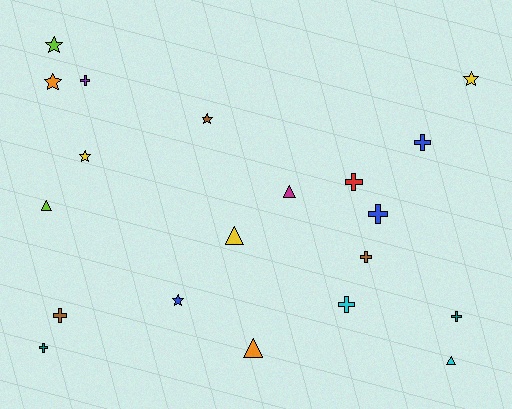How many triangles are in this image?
There are 5 triangles.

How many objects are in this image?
There are 20 objects.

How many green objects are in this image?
There are no green objects.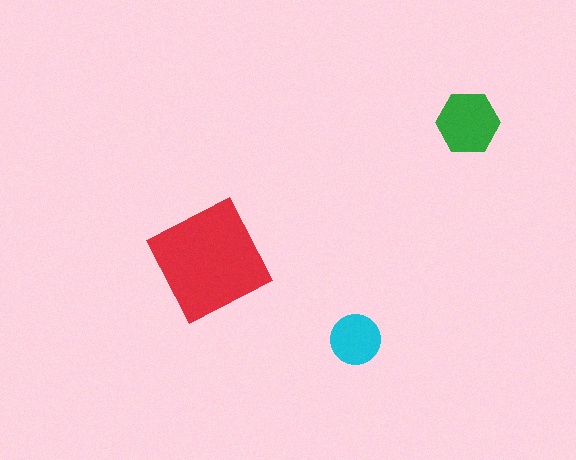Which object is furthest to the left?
The red square is leftmost.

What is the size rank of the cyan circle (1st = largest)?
3rd.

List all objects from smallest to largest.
The cyan circle, the green hexagon, the red square.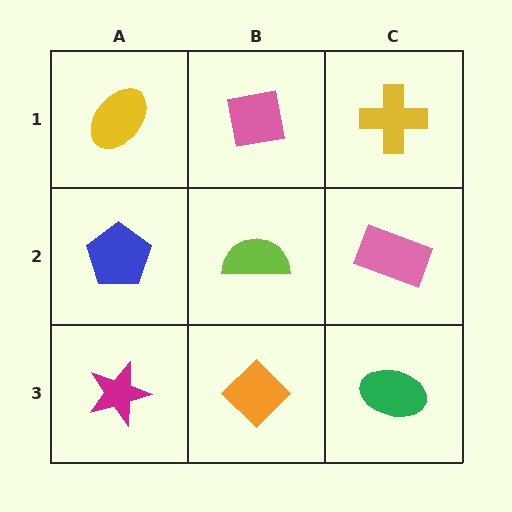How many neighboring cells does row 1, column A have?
2.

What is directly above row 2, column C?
A yellow cross.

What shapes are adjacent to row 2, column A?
A yellow ellipse (row 1, column A), a magenta star (row 3, column A), a lime semicircle (row 2, column B).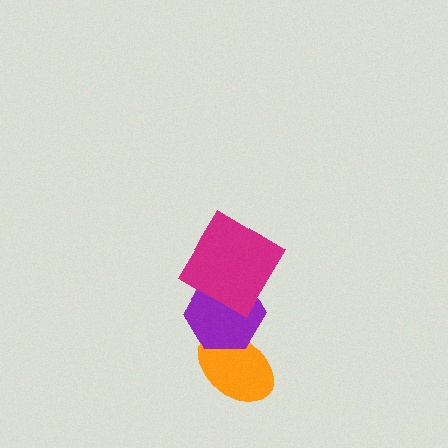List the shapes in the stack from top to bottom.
From top to bottom: the magenta diamond, the purple hexagon, the orange ellipse.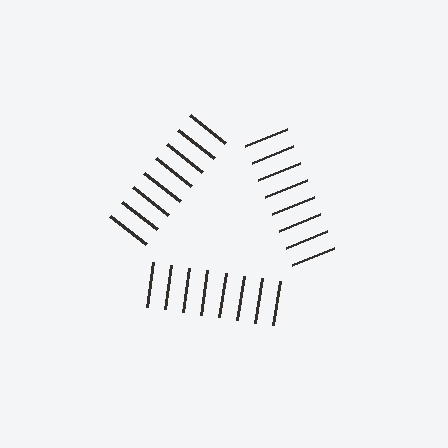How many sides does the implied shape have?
3 sides — the line-ends trace a triangle.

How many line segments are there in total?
24 — 8 along each of the 3 edges.